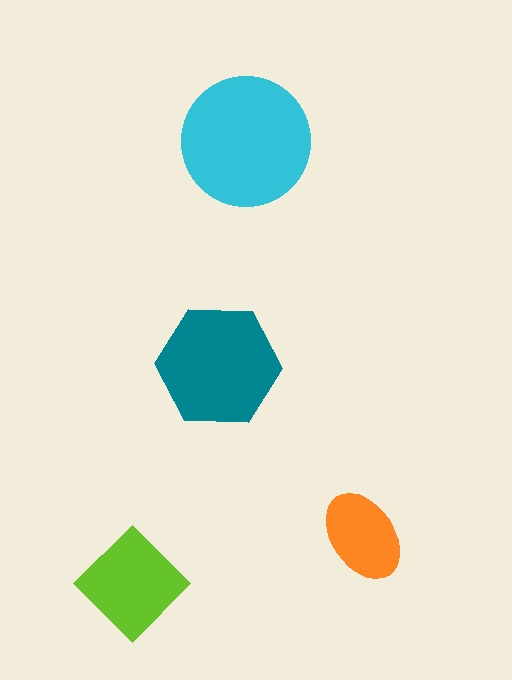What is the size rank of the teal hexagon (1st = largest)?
2nd.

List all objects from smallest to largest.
The orange ellipse, the lime diamond, the teal hexagon, the cyan circle.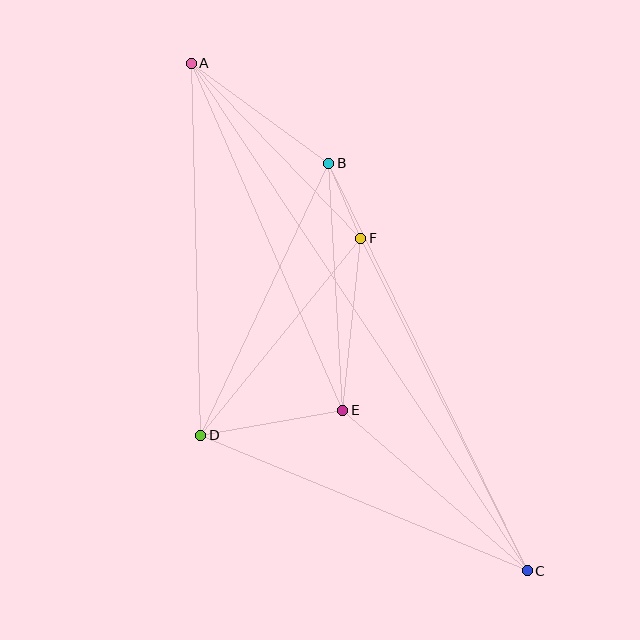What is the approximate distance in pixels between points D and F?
The distance between D and F is approximately 254 pixels.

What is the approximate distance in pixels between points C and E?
The distance between C and E is approximately 245 pixels.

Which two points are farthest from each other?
Points A and C are farthest from each other.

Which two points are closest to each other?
Points B and F are closest to each other.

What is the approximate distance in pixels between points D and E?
The distance between D and E is approximately 144 pixels.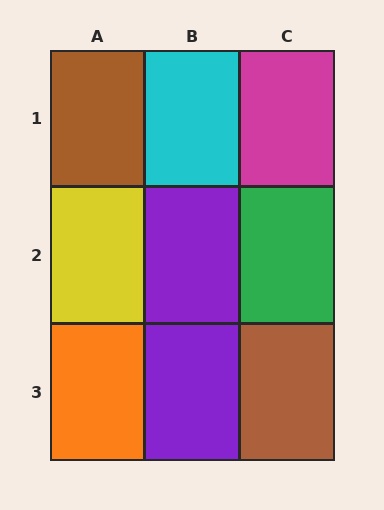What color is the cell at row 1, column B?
Cyan.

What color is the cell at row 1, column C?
Magenta.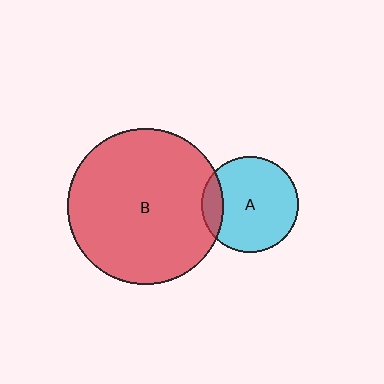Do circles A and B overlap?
Yes.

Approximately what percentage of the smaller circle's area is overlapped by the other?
Approximately 15%.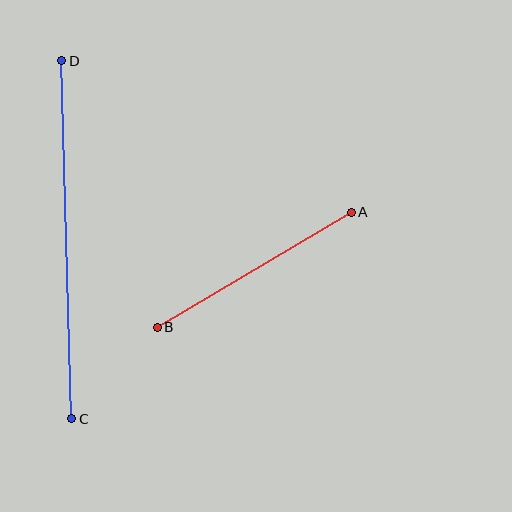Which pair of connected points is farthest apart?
Points C and D are farthest apart.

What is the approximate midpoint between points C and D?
The midpoint is at approximately (67, 240) pixels.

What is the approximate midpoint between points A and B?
The midpoint is at approximately (254, 270) pixels.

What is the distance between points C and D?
The distance is approximately 358 pixels.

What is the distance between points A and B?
The distance is approximately 225 pixels.